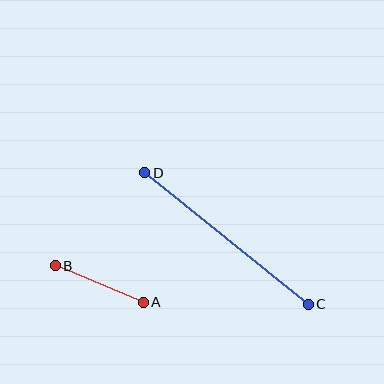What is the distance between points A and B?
The distance is approximately 95 pixels.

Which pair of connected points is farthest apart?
Points C and D are farthest apart.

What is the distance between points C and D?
The distance is approximately 210 pixels.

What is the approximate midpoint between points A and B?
The midpoint is at approximately (99, 284) pixels.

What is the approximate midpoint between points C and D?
The midpoint is at approximately (226, 238) pixels.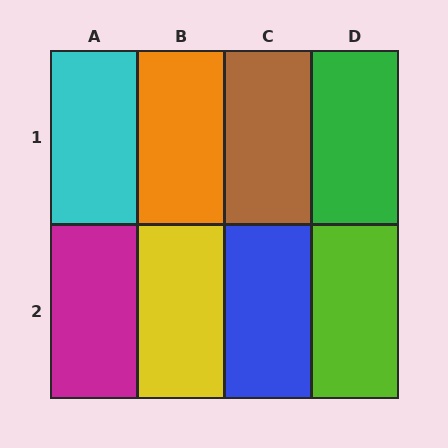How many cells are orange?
1 cell is orange.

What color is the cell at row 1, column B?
Orange.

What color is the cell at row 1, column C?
Brown.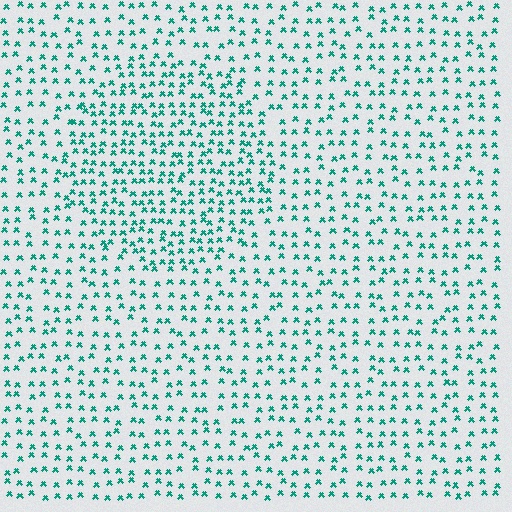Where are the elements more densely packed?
The elements are more densely packed inside the circle boundary.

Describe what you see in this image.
The image contains small teal elements arranged at two different densities. A circle-shaped region is visible where the elements are more densely packed than the surrounding area.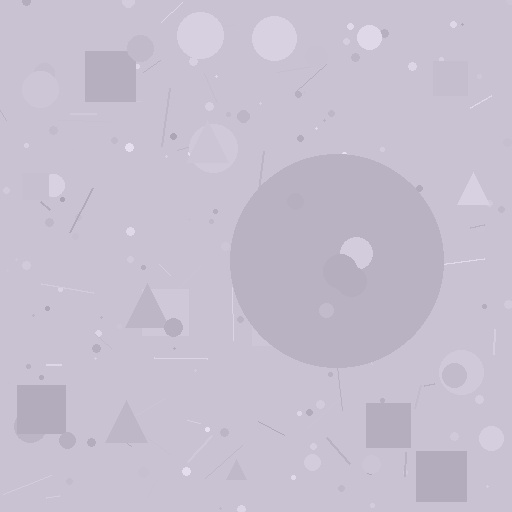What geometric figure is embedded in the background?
A circle is embedded in the background.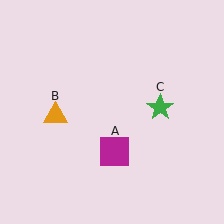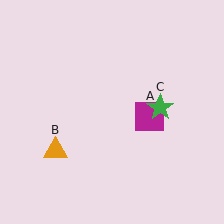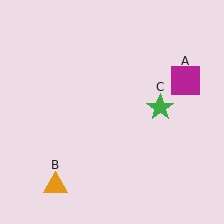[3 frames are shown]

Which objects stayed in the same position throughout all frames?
Green star (object C) remained stationary.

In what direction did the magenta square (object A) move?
The magenta square (object A) moved up and to the right.